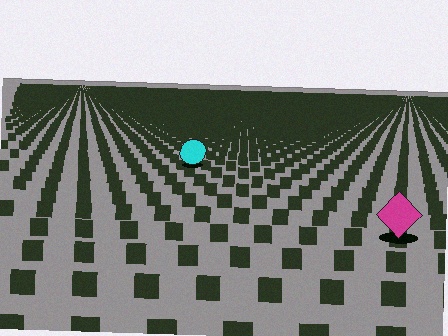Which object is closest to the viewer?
The magenta diamond is closest. The texture marks near it are larger and more spread out.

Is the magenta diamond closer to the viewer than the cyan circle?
Yes. The magenta diamond is closer — you can tell from the texture gradient: the ground texture is coarser near it.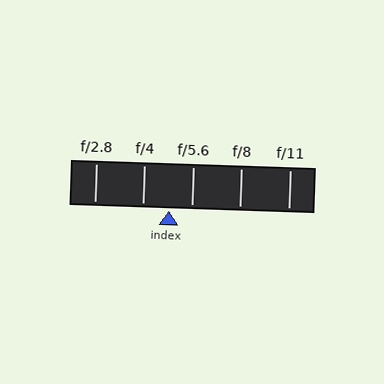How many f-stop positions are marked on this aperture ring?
There are 5 f-stop positions marked.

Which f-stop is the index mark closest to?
The index mark is closest to f/5.6.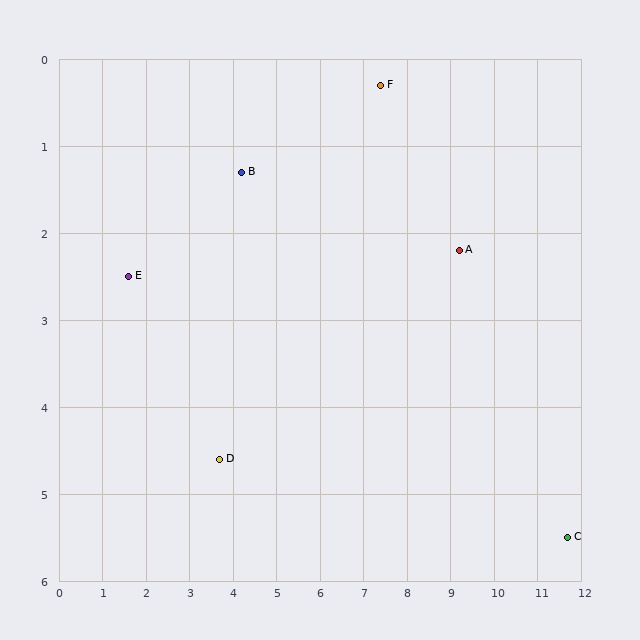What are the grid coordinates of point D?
Point D is at approximately (3.7, 4.6).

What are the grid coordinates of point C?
Point C is at approximately (11.7, 5.5).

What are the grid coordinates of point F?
Point F is at approximately (7.4, 0.3).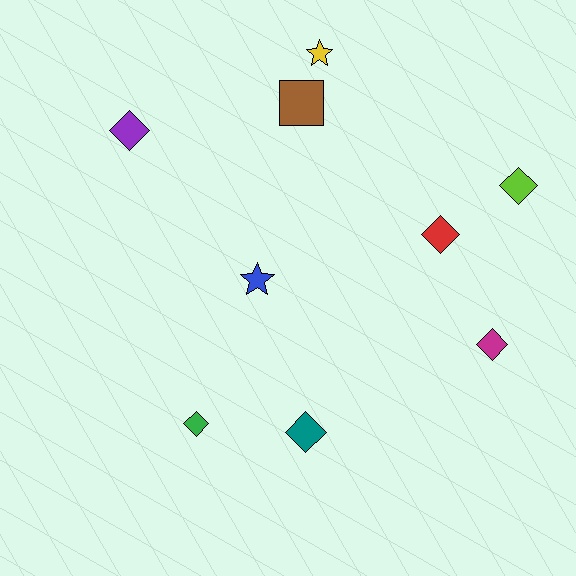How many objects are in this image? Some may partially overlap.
There are 9 objects.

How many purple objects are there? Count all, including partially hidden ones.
There is 1 purple object.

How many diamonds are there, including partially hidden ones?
There are 6 diamonds.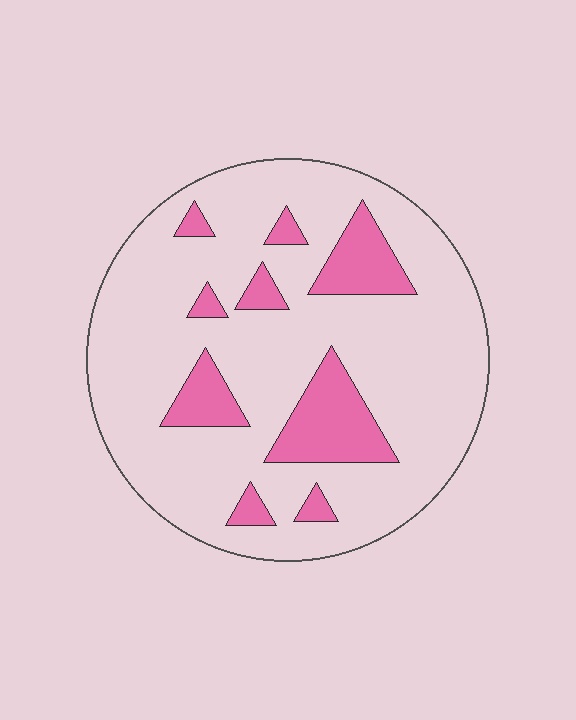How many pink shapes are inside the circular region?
9.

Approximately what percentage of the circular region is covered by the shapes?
Approximately 20%.